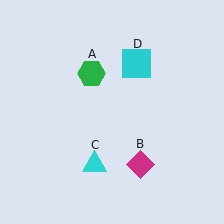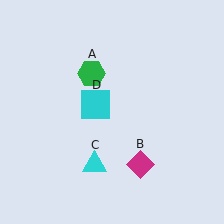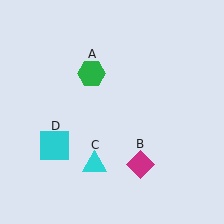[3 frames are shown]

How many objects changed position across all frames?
1 object changed position: cyan square (object D).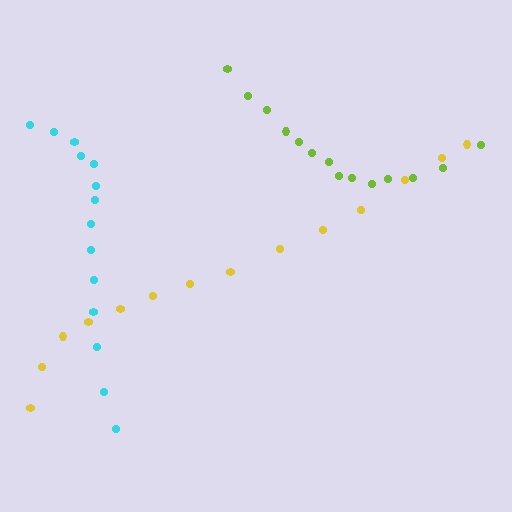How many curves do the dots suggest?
There are 3 distinct paths.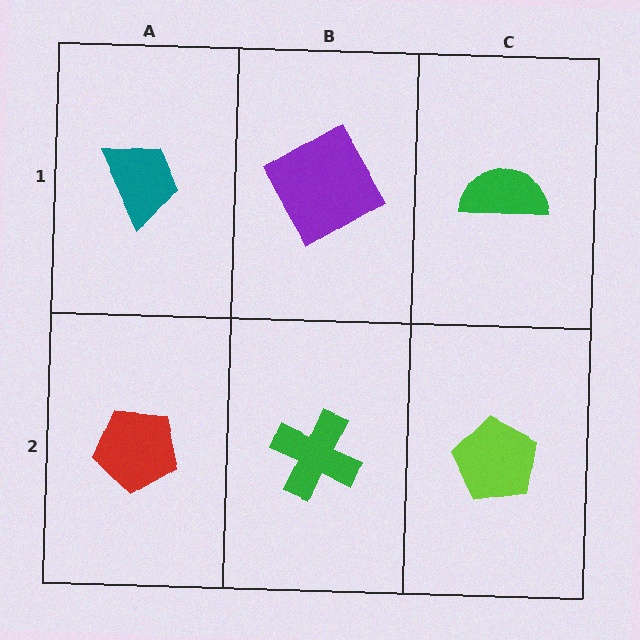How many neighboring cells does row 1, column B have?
3.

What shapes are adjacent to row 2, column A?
A teal trapezoid (row 1, column A), a green cross (row 2, column B).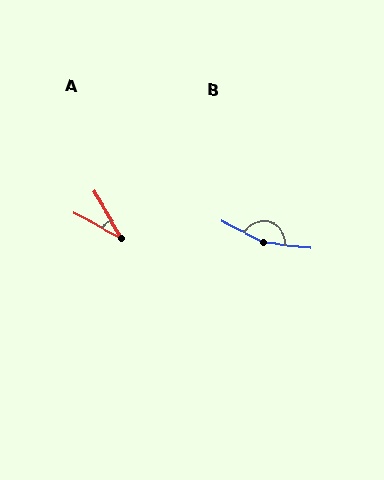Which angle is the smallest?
A, at approximately 32 degrees.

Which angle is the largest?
B, at approximately 160 degrees.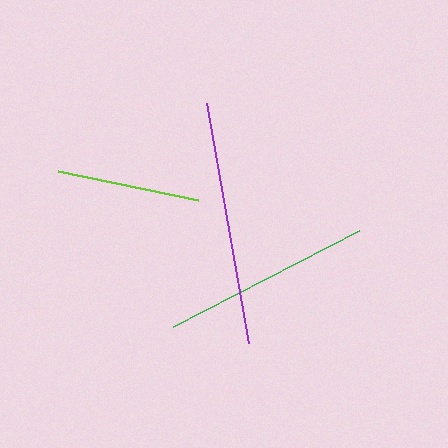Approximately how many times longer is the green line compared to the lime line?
The green line is approximately 1.5 times the length of the lime line.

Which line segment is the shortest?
The lime line is the shortest at approximately 143 pixels.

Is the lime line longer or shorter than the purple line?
The purple line is longer than the lime line.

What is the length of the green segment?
The green segment is approximately 209 pixels long.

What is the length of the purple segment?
The purple segment is approximately 243 pixels long.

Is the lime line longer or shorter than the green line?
The green line is longer than the lime line.